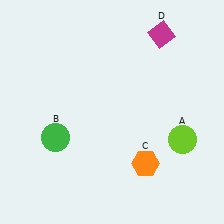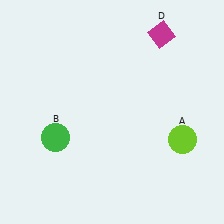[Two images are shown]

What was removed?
The orange hexagon (C) was removed in Image 2.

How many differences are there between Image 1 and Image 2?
There is 1 difference between the two images.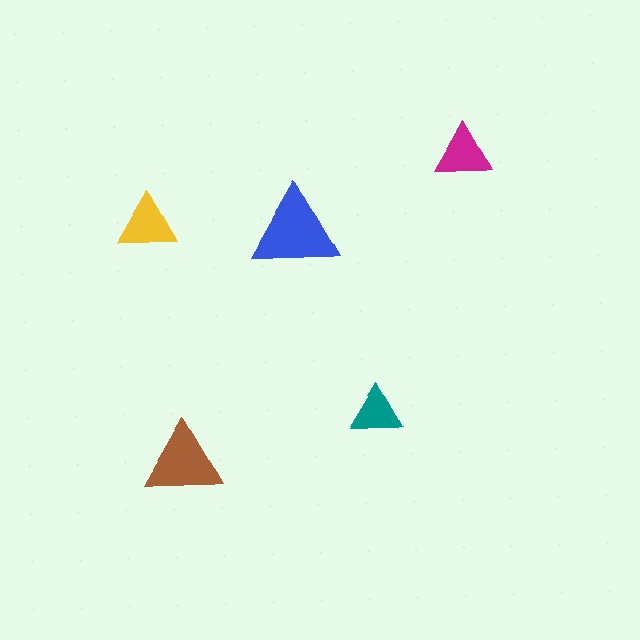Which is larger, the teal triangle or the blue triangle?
The blue one.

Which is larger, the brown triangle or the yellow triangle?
The brown one.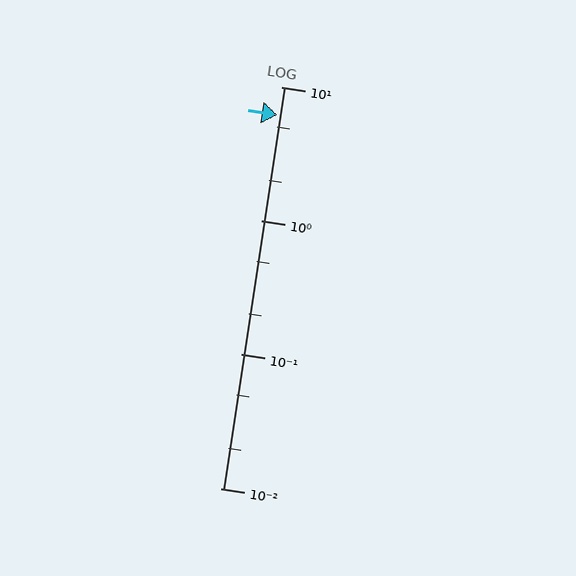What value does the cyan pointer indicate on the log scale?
The pointer indicates approximately 6.2.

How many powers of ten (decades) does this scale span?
The scale spans 3 decades, from 0.01 to 10.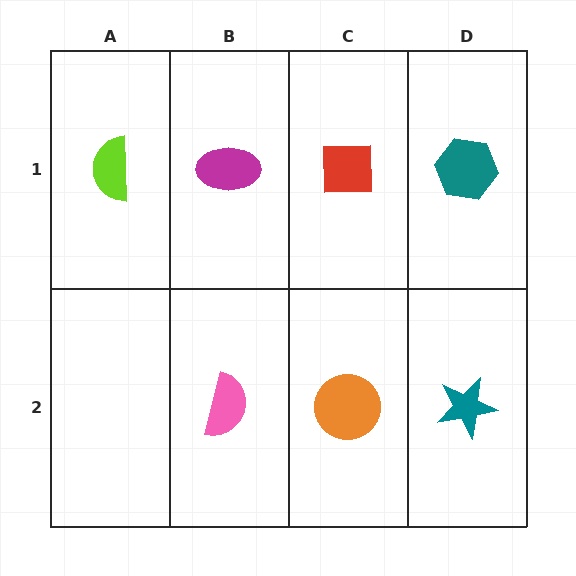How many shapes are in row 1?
4 shapes.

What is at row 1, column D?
A teal hexagon.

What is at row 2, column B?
A pink semicircle.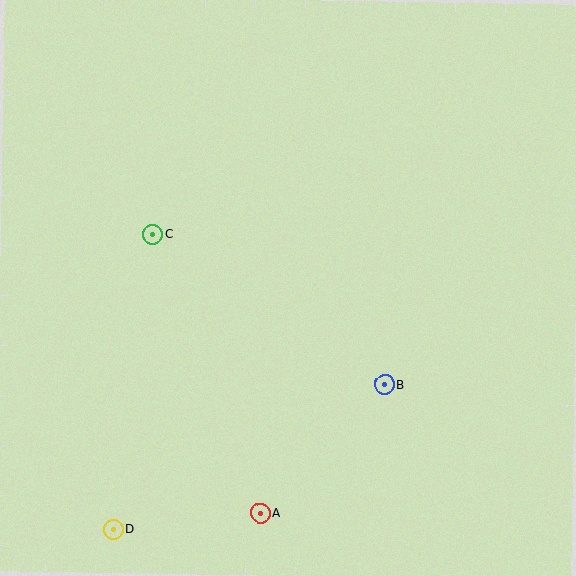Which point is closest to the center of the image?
Point B at (385, 384) is closest to the center.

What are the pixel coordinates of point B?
Point B is at (385, 384).